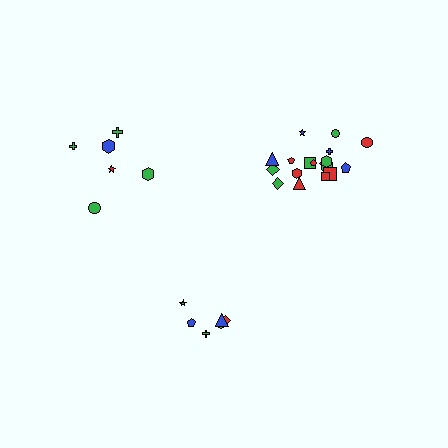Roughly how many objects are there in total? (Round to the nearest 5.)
Roughly 30 objects in total.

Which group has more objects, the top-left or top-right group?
The top-right group.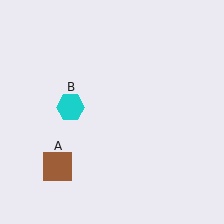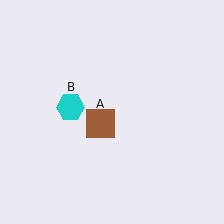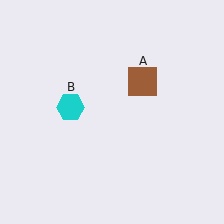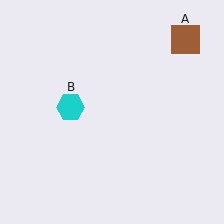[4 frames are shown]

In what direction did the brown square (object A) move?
The brown square (object A) moved up and to the right.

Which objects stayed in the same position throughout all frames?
Cyan hexagon (object B) remained stationary.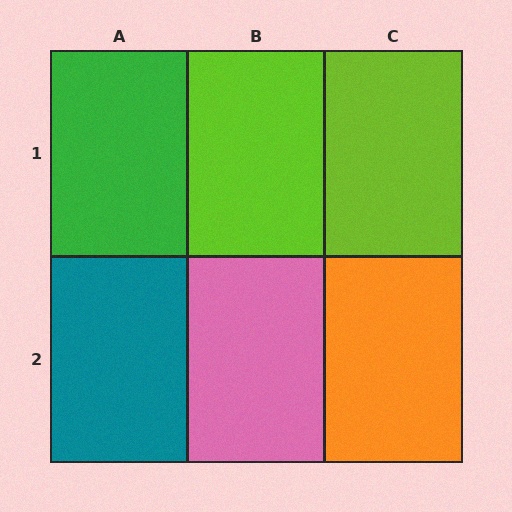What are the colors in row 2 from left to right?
Teal, pink, orange.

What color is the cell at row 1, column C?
Lime.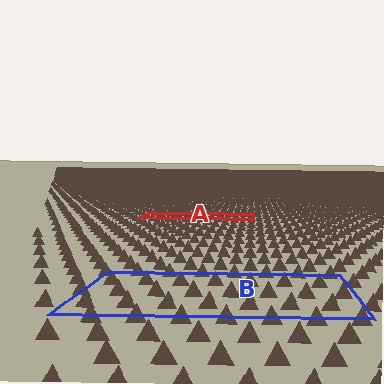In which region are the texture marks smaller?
The texture marks are smaller in region A, because it is farther away.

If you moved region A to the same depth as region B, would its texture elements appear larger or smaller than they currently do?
They would appear larger. At a closer depth, the same texture elements are projected at a bigger on-screen size.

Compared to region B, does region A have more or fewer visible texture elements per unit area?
Region A has more texture elements per unit area — they are packed more densely because it is farther away.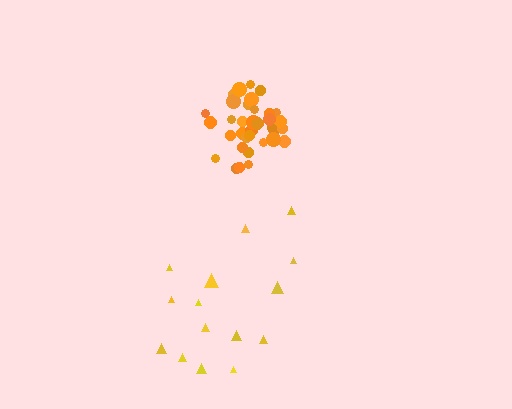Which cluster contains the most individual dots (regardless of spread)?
Orange (35).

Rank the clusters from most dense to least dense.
orange, yellow.